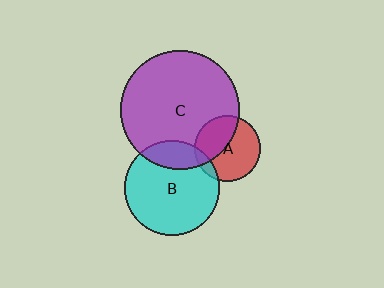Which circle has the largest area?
Circle C (purple).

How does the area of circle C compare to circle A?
Approximately 3.2 times.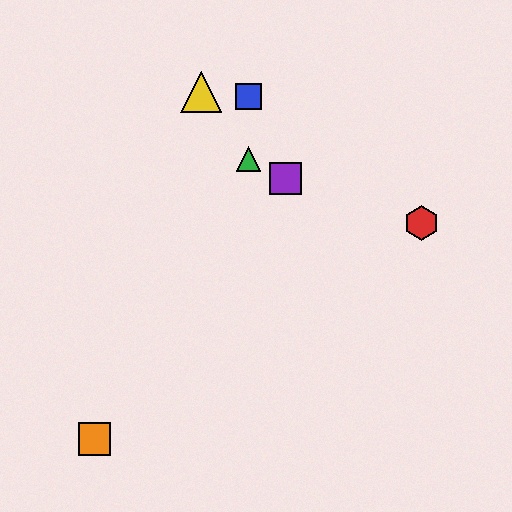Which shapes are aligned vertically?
The blue square, the green triangle are aligned vertically.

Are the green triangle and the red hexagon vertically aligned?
No, the green triangle is at x≈248 and the red hexagon is at x≈422.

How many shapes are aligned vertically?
2 shapes (the blue square, the green triangle) are aligned vertically.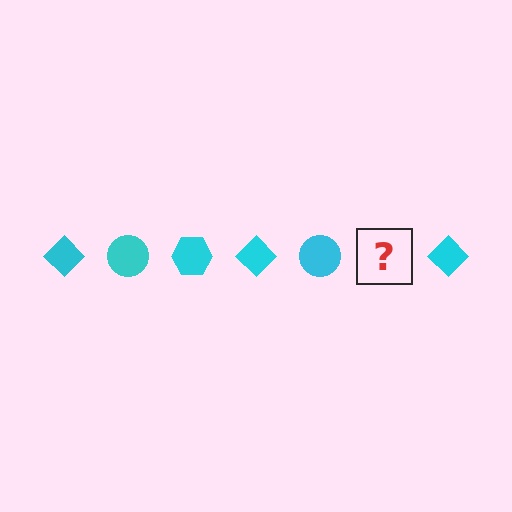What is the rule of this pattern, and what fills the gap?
The rule is that the pattern cycles through diamond, circle, hexagon shapes in cyan. The gap should be filled with a cyan hexagon.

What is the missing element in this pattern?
The missing element is a cyan hexagon.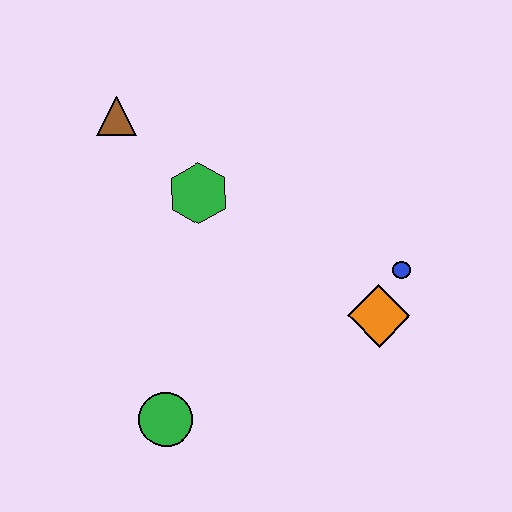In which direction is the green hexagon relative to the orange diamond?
The green hexagon is to the left of the orange diamond.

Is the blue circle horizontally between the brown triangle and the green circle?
No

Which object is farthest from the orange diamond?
The brown triangle is farthest from the orange diamond.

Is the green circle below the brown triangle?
Yes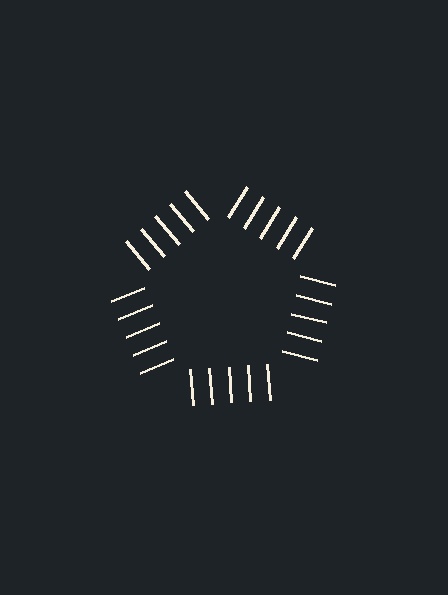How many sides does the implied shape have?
5 sides — the line-ends trace a pentagon.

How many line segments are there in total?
25 — 5 along each of the 5 edges.